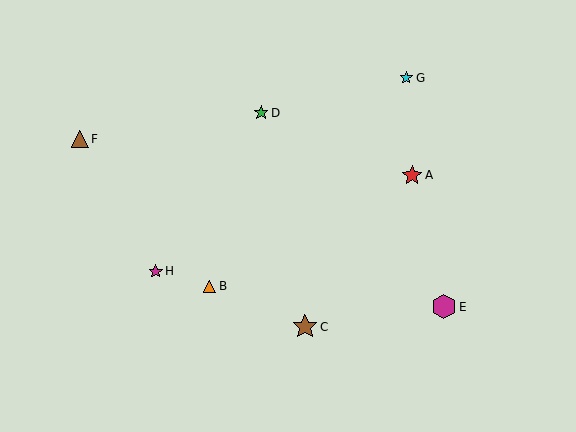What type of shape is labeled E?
Shape E is a magenta hexagon.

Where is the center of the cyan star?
The center of the cyan star is at (406, 78).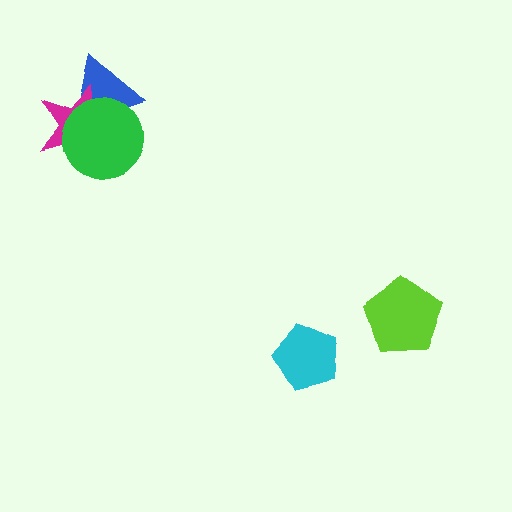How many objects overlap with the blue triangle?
2 objects overlap with the blue triangle.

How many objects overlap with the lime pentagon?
0 objects overlap with the lime pentagon.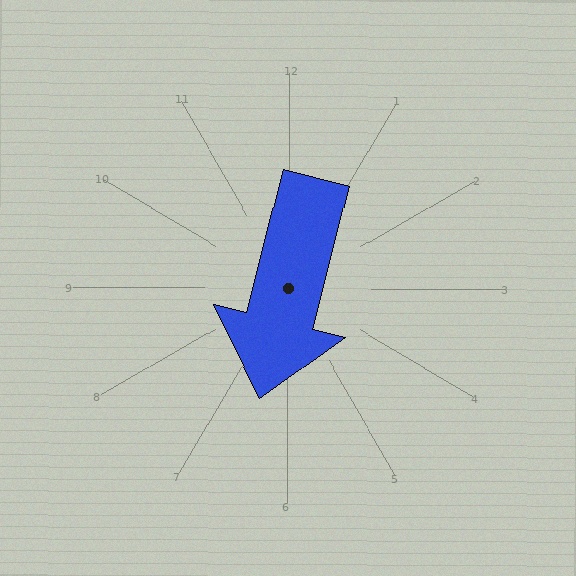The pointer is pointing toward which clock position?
Roughly 6 o'clock.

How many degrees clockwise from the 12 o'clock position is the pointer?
Approximately 194 degrees.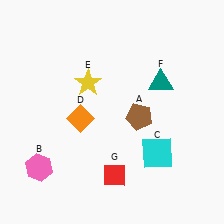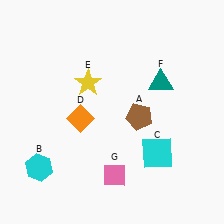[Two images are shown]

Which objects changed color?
B changed from pink to cyan. G changed from red to pink.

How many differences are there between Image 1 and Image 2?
There are 2 differences between the two images.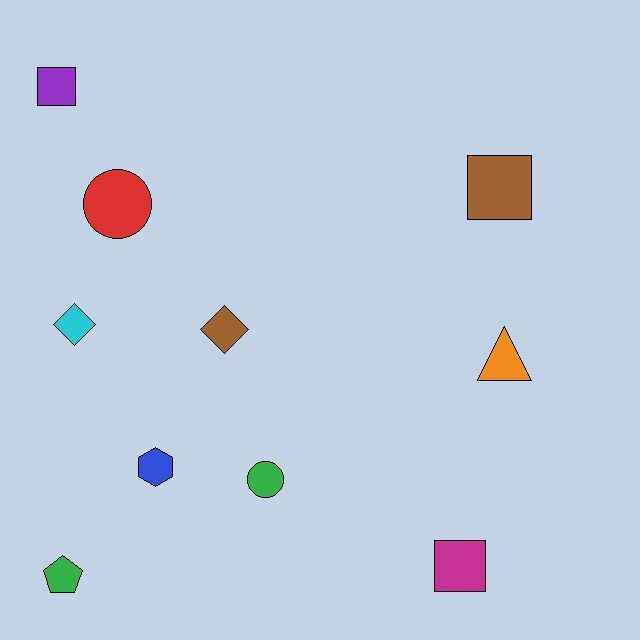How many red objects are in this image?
There is 1 red object.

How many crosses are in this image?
There are no crosses.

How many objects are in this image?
There are 10 objects.